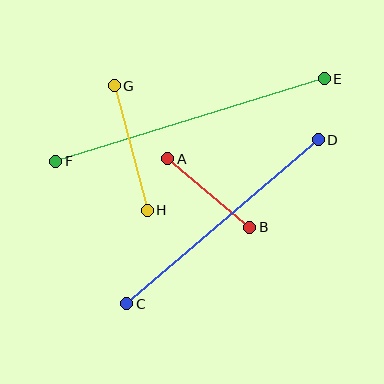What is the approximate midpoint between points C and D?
The midpoint is at approximately (222, 222) pixels.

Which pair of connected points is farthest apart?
Points E and F are farthest apart.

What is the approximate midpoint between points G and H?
The midpoint is at approximately (131, 148) pixels.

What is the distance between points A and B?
The distance is approximately 107 pixels.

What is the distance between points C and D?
The distance is approximately 252 pixels.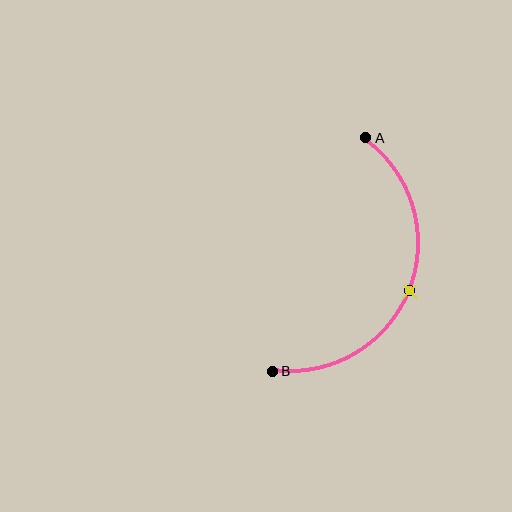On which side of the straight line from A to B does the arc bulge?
The arc bulges to the right of the straight line connecting A and B.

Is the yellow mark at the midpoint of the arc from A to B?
Yes. The yellow mark lies on the arc at equal arc-length from both A and B — it is the arc midpoint.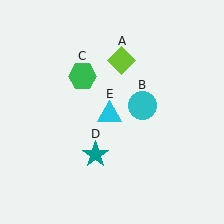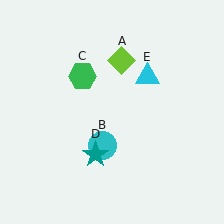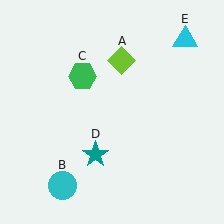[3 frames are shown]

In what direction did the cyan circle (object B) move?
The cyan circle (object B) moved down and to the left.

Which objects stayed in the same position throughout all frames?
Lime diamond (object A) and green hexagon (object C) and teal star (object D) remained stationary.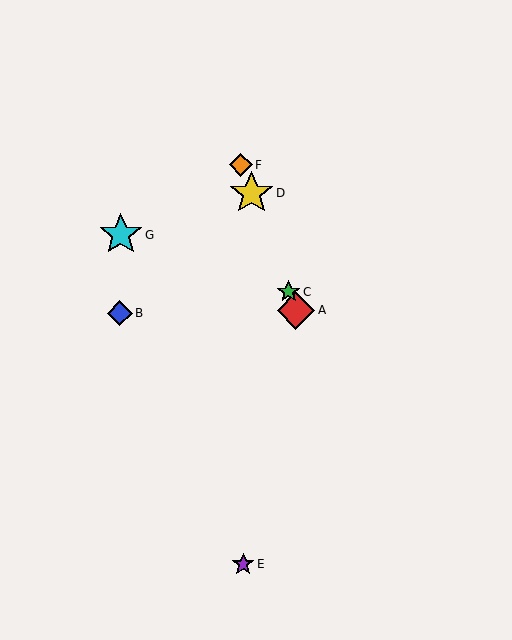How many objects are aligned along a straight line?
4 objects (A, C, D, F) are aligned along a straight line.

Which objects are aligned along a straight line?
Objects A, C, D, F are aligned along a straight line.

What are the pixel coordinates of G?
Object G is at (121, 235).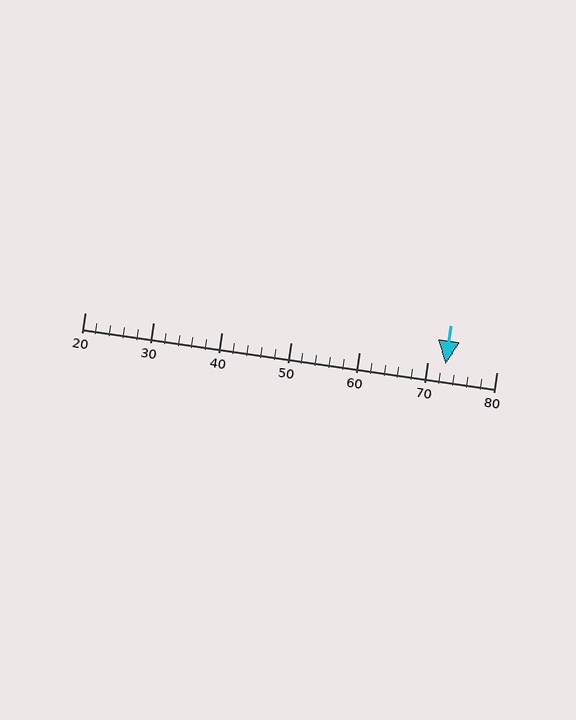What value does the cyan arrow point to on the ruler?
The cyan arrow points to approximately 73.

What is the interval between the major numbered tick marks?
The major tick marks are spaced 10 units apart.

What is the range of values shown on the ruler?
The ruler shows values from 20 to 80.